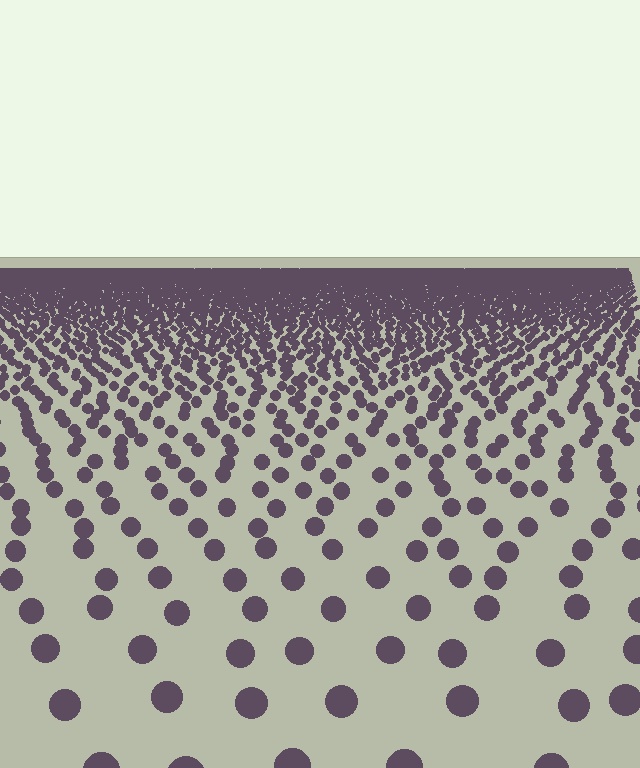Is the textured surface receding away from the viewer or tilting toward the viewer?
The surface is receding away from the viewer. Texture elements get smaller and denser toward the top.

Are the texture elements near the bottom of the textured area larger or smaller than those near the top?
Larger. Near the bottom, elements are closer to the viewer and appear at a bigger on-screen size.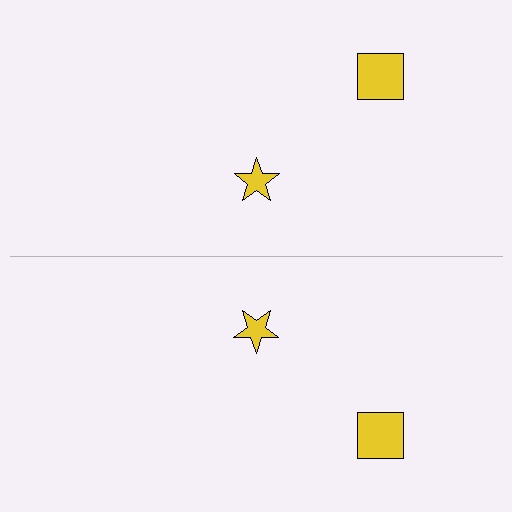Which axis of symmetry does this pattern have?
The pattern has a horizontal axis of symmetry running through the center of the image.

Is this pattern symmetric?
Yes, this pattern has bilateral (reflection) symmetry.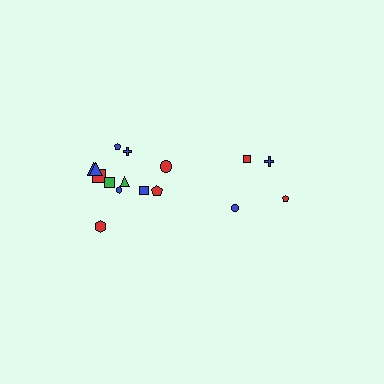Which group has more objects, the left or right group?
The left group.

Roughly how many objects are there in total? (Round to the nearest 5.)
Roughly 15 objects in total.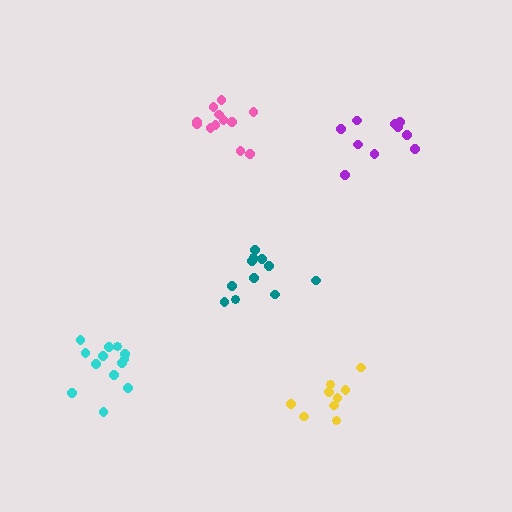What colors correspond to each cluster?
The clusters are colored: teal, cyan, yellow, purple, pink.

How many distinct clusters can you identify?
There are 5 distinct clusters.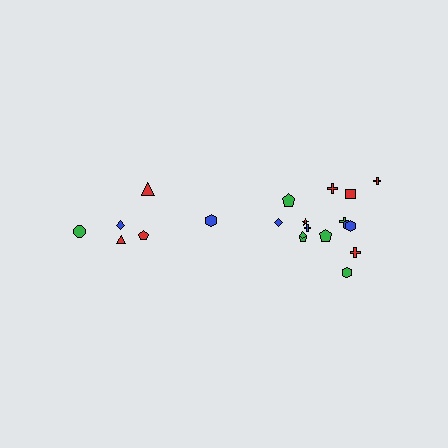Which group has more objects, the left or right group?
The right group.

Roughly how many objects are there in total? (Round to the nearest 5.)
Roughly 20 objects in total.